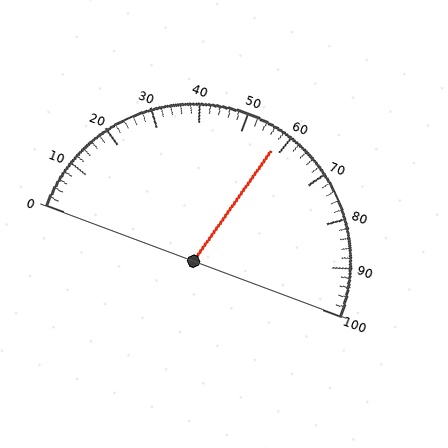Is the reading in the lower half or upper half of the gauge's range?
The reading is in the upper half of the range (0 to 100).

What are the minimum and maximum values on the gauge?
The gauge ranges from 0 to 100.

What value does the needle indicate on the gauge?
The needle indicates approximately 58.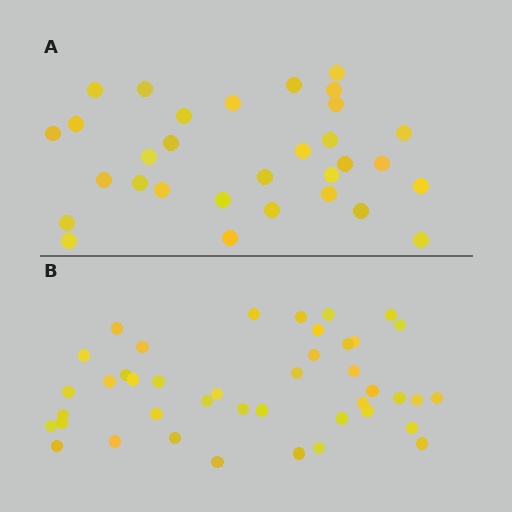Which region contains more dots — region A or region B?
Region B (the bottom region) has more dots.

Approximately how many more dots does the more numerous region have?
Region B has roughly 12 or so more dots than region A.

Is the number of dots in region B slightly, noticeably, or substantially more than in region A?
Region B has noticeably more, but not dramatically so. The ratio is roughly 1.4 to 1.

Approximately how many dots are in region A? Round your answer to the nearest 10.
About 30 dots. (The exact count is 31, which rounds to 30.)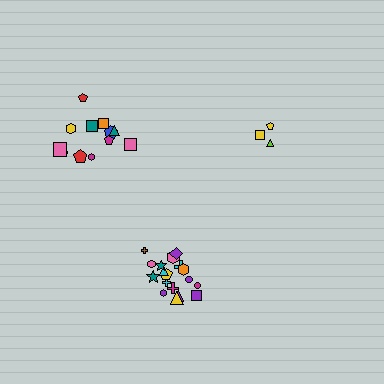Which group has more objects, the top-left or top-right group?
The top-left group.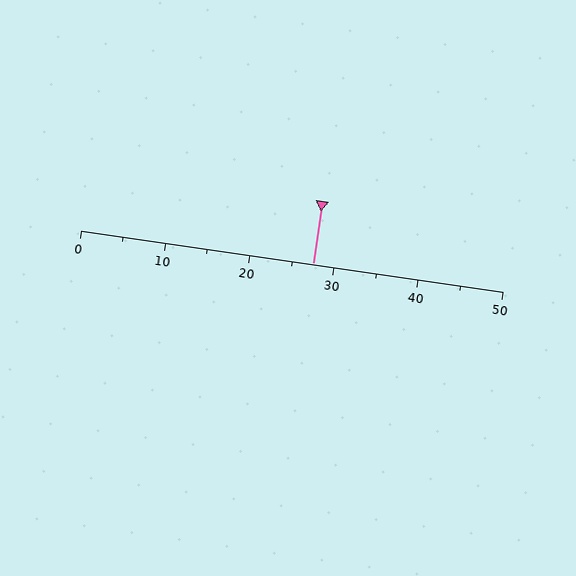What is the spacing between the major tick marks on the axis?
The major ticks are spaced 10 apart.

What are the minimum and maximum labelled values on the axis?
The axis runs from 0 to 50.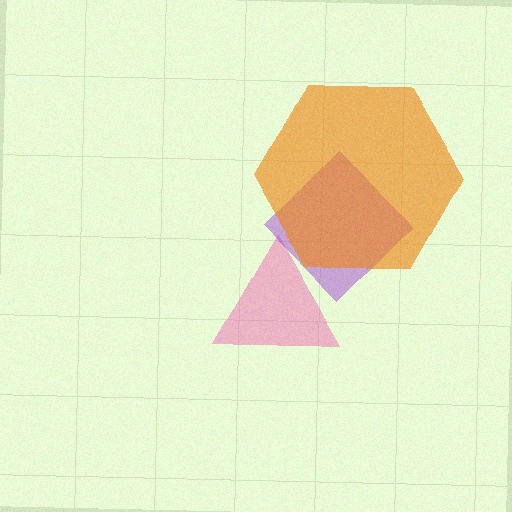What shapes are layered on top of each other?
The layered shapes are: a pink triangle, a purple diamond, an orange hexagon.